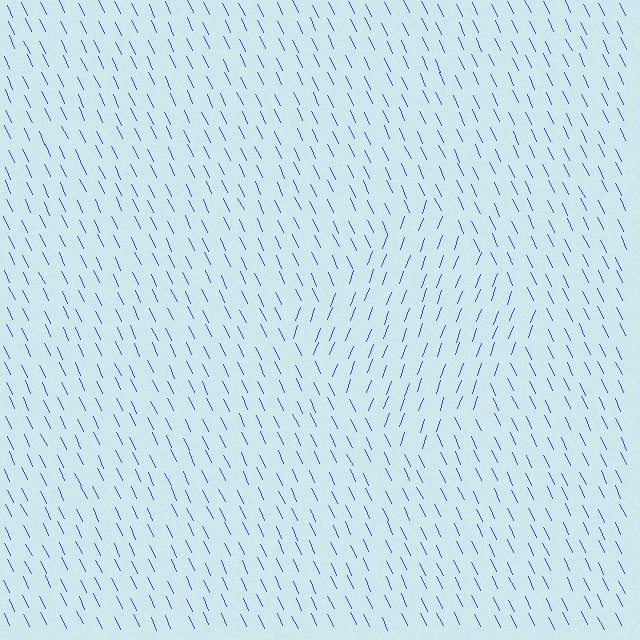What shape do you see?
I see a diamond.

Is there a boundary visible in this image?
Yes, there is a texture boundary formed by a change in line orientation.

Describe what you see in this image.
The image is filled with small blue line segments. A diamond region in the image has lines oriented differently from the surrounding lines, creating a visible texture boundary.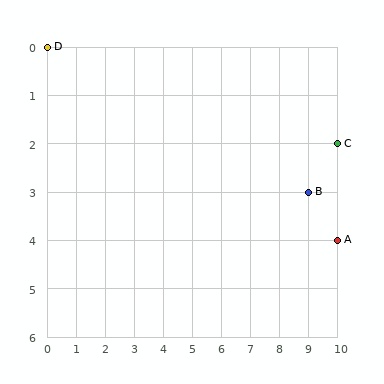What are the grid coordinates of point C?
Point C is at grid coordinates (10, 2).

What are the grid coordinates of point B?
Point B is at grid coordinates (9, 3).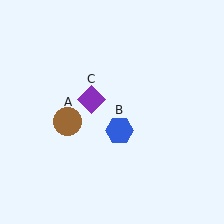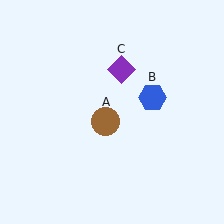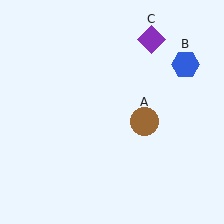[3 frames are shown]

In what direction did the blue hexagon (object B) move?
The blue hexagon (object B) moved up and to the right.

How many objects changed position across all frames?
3 objects changed position: brown circle (object A), blue hexagon (object B), purple diamond (object C).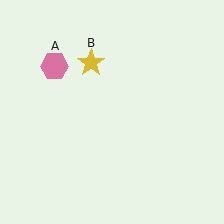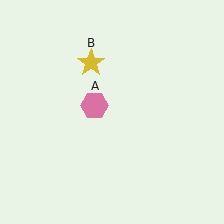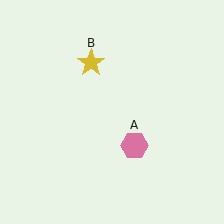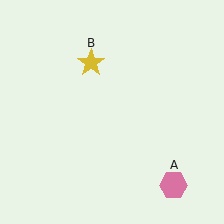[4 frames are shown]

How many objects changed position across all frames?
1 object changed position: pink hexagon (object A).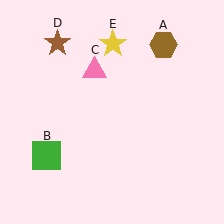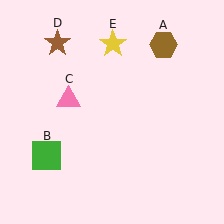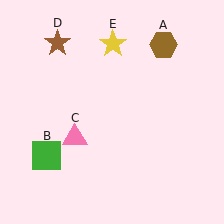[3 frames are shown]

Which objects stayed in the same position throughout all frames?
Brown hexagon (object A) and green square (object B) and brown star (object D) and yellow star (object E) remained stationary.